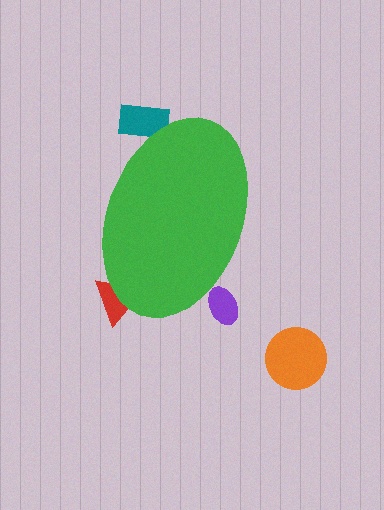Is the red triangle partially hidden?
Yes, the red triangle is partially hidden behind the green ellipse.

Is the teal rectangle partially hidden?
Yes, the teal rectangle is partially hidden behind the green ellipse.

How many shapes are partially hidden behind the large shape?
3 shapes are partially hidden.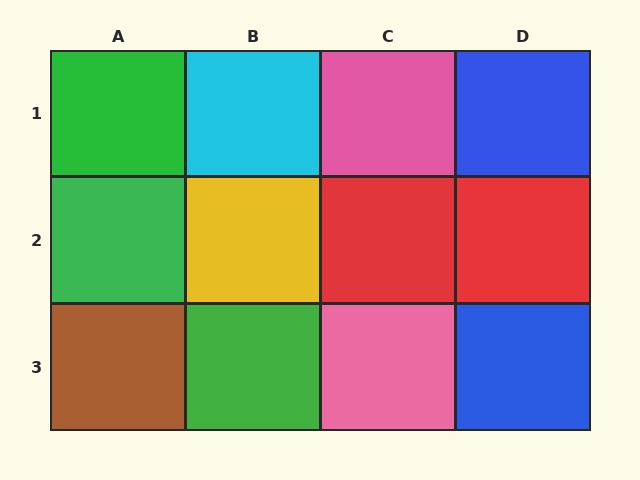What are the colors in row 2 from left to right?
Green, yellow, red, red.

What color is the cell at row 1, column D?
Blue.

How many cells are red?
2 cells are red.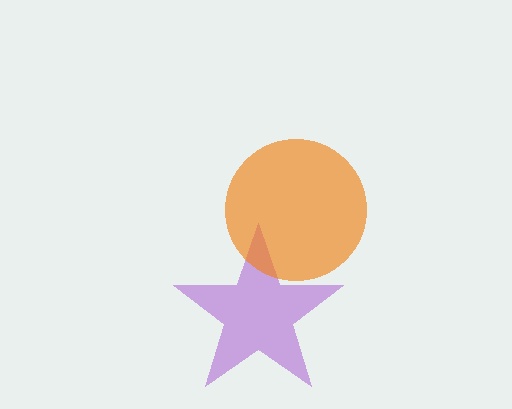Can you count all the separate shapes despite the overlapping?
Yes, there are 2 separate shapes.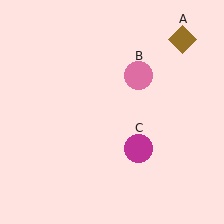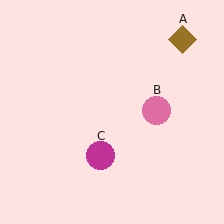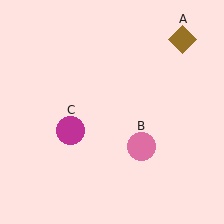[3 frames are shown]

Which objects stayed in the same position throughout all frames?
Brown diamond (object A) remained stationary.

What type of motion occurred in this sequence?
The pink circle (object B), magenta circle (object C) rotated clockwise around the center of the scene.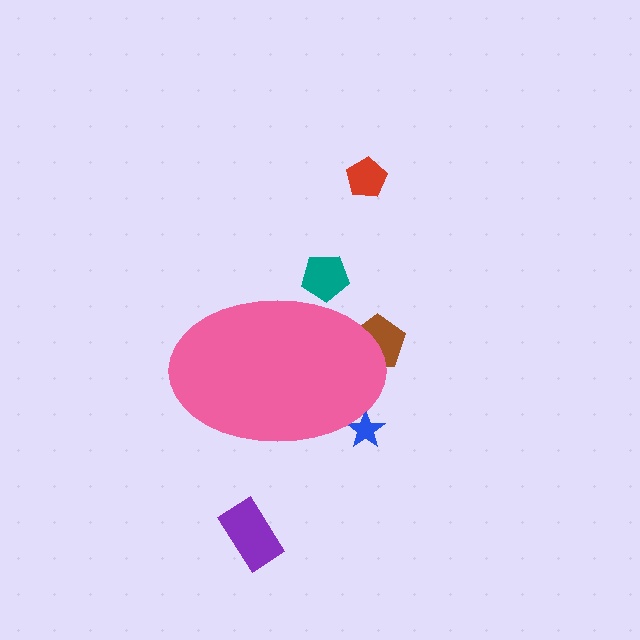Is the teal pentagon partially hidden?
Yes, the teal pentagon is partially hidden behind the pink ellipse.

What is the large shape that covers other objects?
A pink ellipse.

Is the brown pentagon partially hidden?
Yes, the brown pentagon is partially hidden behind the pink ellipse.